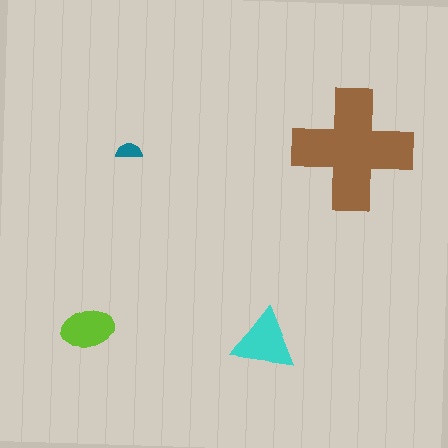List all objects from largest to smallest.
The brown cross, the cyan triangle, the lime ellipse, the teal semicircle.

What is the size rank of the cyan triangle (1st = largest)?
2nd.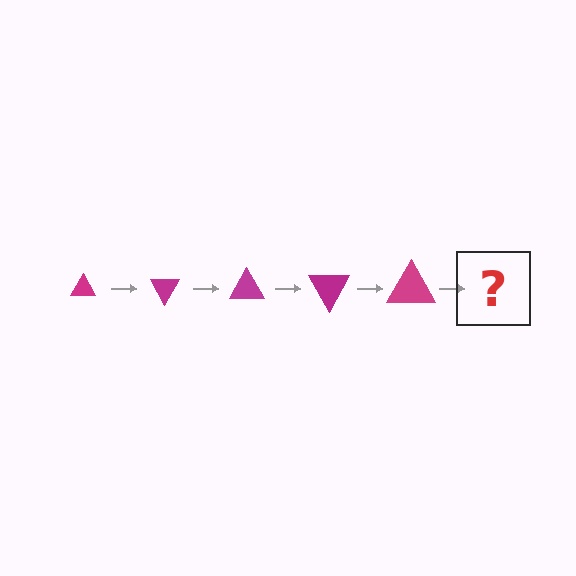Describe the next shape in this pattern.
It should be a triangle, larger than the previous one and rotated 300 degrees from the start.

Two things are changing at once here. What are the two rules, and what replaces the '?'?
The two rules are that the triangle grows larger each step and it rotates 60 degrees each step. The '?' should be a triangle, larger than the previous one and rotated 300 degrees from the start.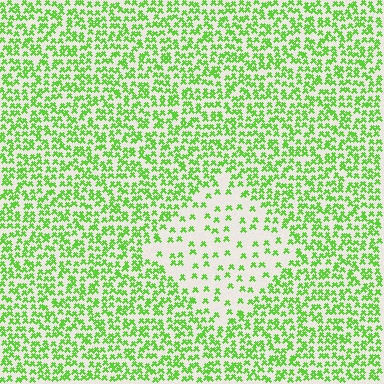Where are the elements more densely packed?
The elements are more densely packed outside the diamond boundary.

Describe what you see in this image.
The image contains small lime elements arranged at two different densities. A diamond-shaped region is visible where the elements are less densely packed than the surrounding area.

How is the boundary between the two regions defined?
The boundary is defined by a change in element density (approximately 2.7x ratio). All elements are the same color, size, and shape.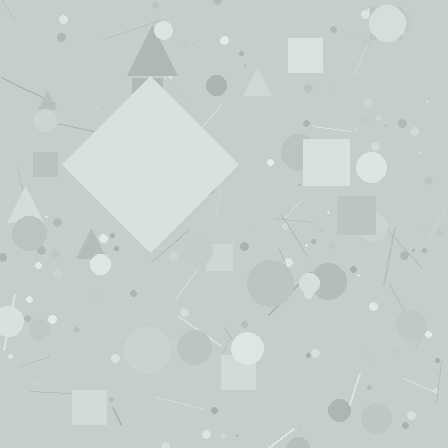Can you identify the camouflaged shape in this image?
The camouflaged shape is a diamond.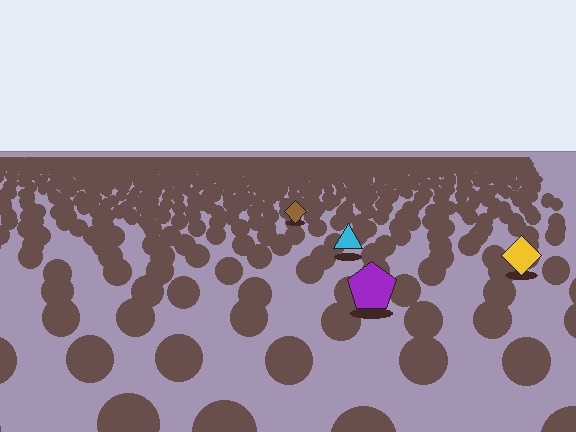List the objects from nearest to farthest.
From nearest to farthest: the purple pentagon, the yellow diamond, the cyan triangle, the brown diamond.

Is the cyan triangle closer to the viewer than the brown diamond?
Yes. The cyan triangle is closer — you can tell from the texture gradient: the ground texture is coarser near it.